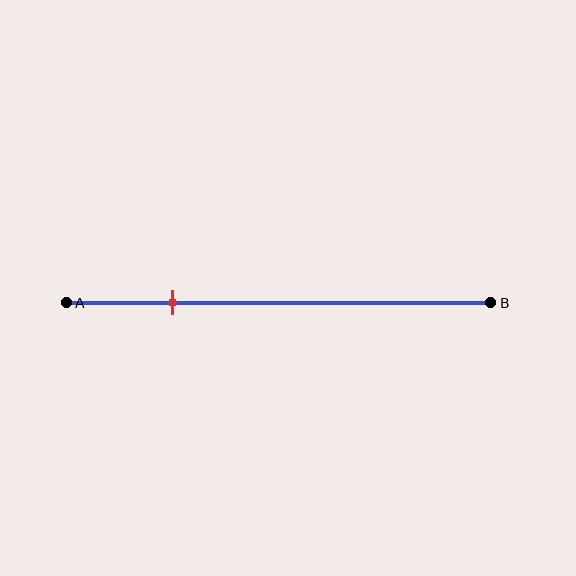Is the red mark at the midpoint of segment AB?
No, the mark is at about 25% from A, not at the 50% midpoint.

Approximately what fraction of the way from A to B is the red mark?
The red mark is approximately 25% of the way from A to B.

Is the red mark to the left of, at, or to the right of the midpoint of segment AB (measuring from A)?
The red mark is to the left of the midpoint of segment AB.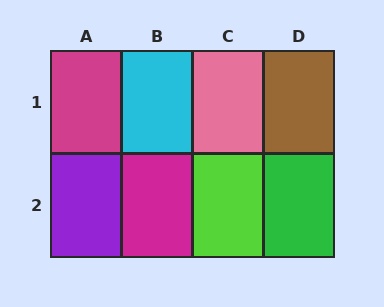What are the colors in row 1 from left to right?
Magenta, cyan, pink, brown.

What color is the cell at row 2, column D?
Green.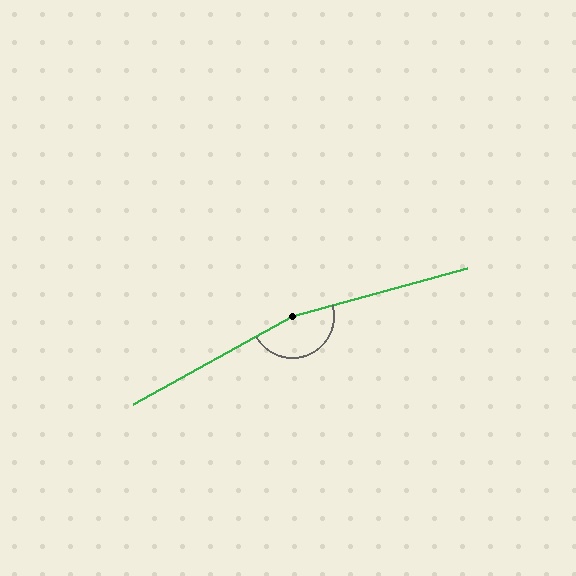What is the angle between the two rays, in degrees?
Approximately 166 degrees.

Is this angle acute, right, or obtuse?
It is obtuse.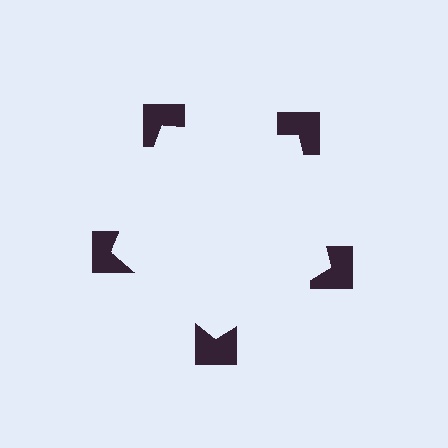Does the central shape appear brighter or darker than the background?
It typically appears slightly brighter than the background, even though no actual brightness change is drawn.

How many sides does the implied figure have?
5 sides.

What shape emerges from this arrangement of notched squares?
An illusory pentagon — its edges are inferred from the aligned wedge cuts in the notched squares, not physically drawn.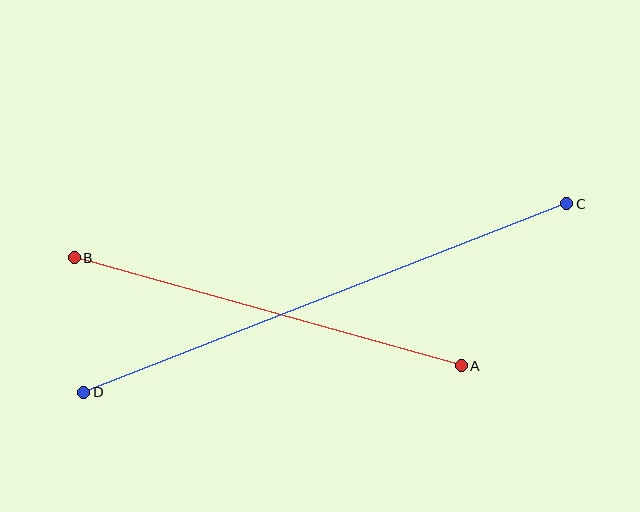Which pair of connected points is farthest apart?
Points C and D are farthest apart.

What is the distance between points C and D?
The distance is approximately 519 pixels.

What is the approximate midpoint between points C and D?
The midpoint is at approximately (325, 298) pixels.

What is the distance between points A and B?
The distance is approximately 402 pixels.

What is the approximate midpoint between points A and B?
The midpoint is at approximately (268, 312) pixels.